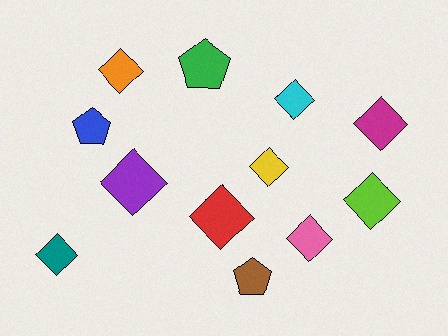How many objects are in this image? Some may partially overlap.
There are 12 objects.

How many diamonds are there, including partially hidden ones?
There are 9 diamonds.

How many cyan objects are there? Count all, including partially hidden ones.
There is 1 cyan object.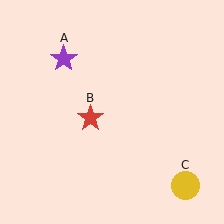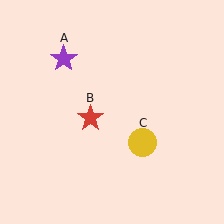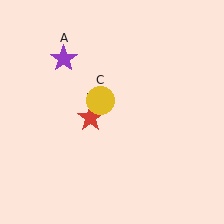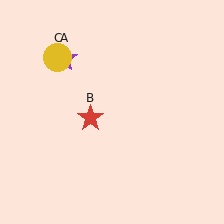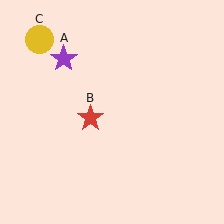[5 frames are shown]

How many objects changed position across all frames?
1 object changed position: yellow circle (object C).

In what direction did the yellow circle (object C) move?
The yellow circle (object C) moved up and to the left.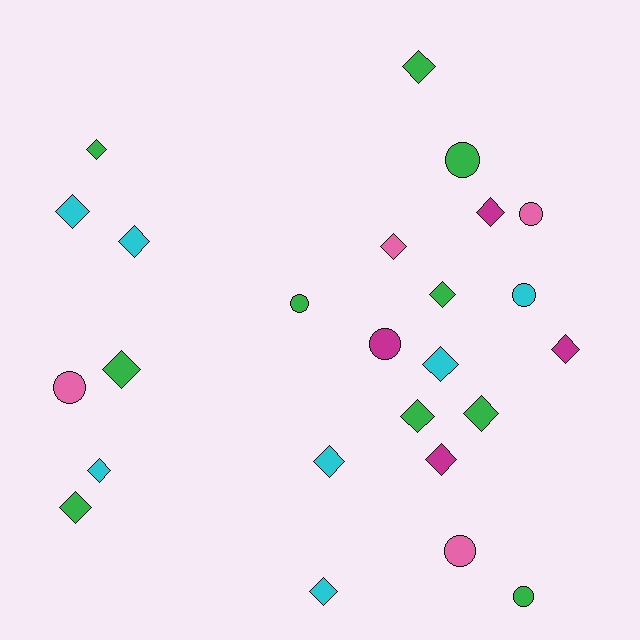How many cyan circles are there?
There is 1 cyan circle.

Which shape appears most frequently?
Diamond, with 17 objects.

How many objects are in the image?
There are 25 objects.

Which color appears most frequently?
Green, with 10 objects.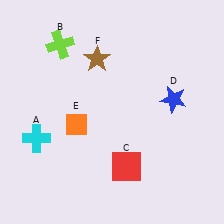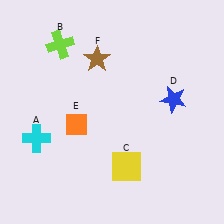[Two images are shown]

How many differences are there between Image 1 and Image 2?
There is 1 difference between the two images.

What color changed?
The square (C) changed from red in Image 1 to yellow in Image 2.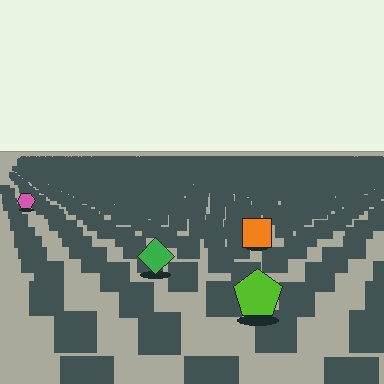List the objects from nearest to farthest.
From nearest to farthest: the lime pentagon, the green diamond, the orange square, the pink hexagon.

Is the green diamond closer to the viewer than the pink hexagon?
Yes. The green diamond is closer — you can tell from the texture gradient: the ground texture is coarser near it.